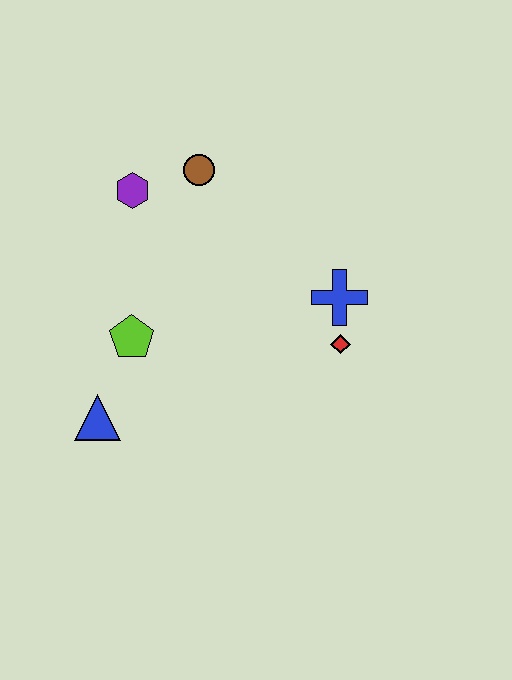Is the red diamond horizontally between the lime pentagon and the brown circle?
No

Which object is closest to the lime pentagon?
The blue triangle is closest to the lime pentagon.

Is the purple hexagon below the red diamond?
No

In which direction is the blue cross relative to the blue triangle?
The blue cross is to the right of the blue triangle.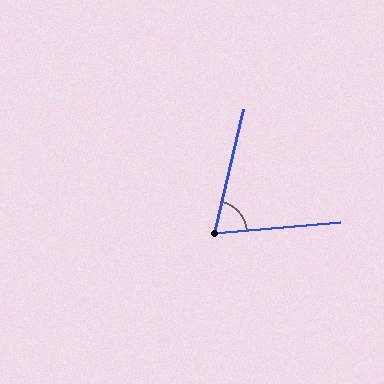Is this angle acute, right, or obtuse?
It is acute.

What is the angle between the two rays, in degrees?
Approximately 72 degrees.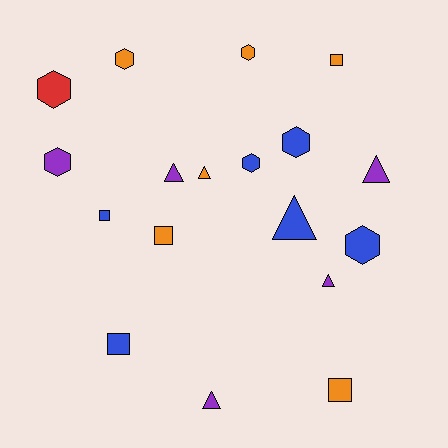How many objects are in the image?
There are 18 objects.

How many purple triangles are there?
There are 4 purple triangles.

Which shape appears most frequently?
Hexagon, with 7 objects.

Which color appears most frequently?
Orange, with 6 objects.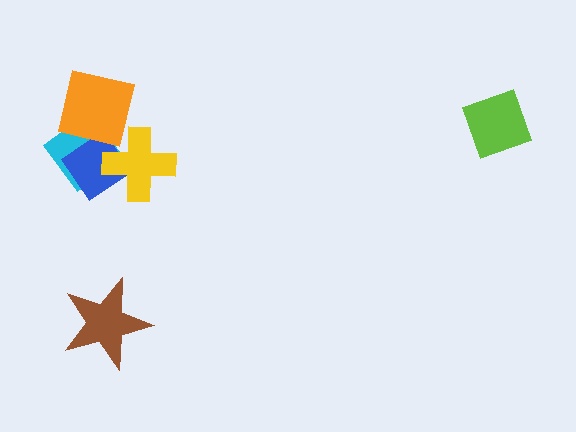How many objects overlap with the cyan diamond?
3 objects overlap with the cyan diamond.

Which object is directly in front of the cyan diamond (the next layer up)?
The blue diamond is directly in front of the cyan diamond.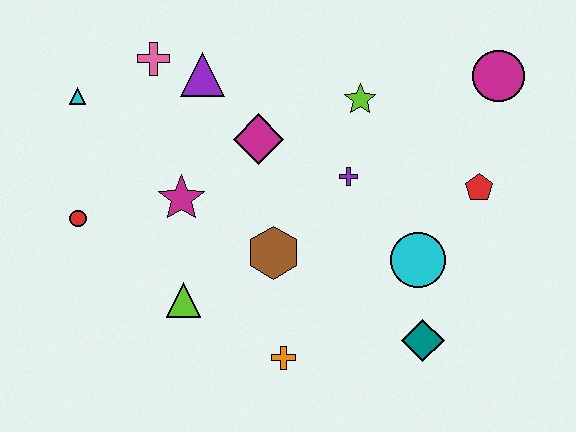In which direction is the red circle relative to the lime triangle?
The red circle is to the left of the lime triangle.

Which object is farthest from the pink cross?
The teal diamond is farthest from the pink cross.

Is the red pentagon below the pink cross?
Yes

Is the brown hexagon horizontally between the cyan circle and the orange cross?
No